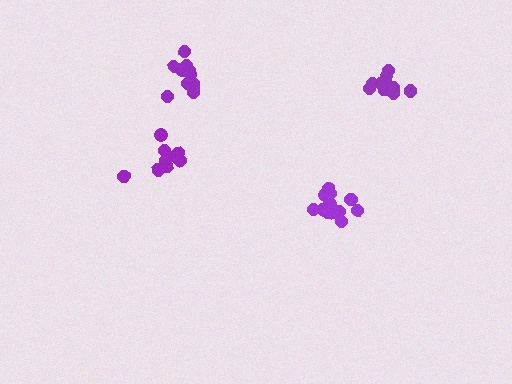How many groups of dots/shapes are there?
There are 4 groups.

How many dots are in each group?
Group 1: 14 dots, Group 2: 14 dots, Group 3: 9 dots, Group 4: 11 dots (48 total).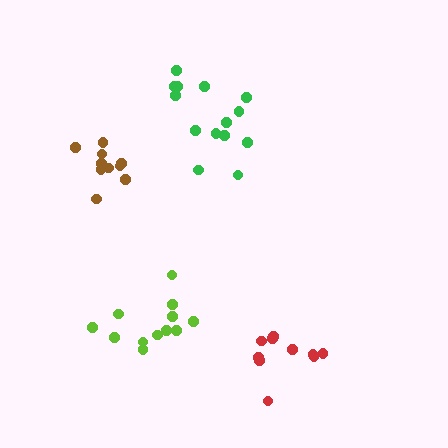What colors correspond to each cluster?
The clusters are colored: red, lime, brown, green.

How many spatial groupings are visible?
There are 4 spatial groupings.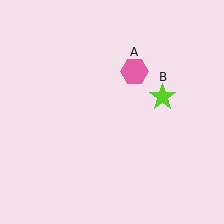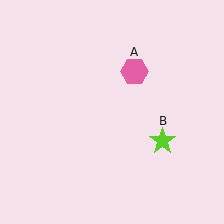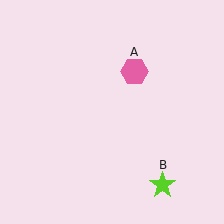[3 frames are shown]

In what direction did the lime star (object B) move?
The lime star (object B) moved down.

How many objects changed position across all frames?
1 object changed position: lime star (object B).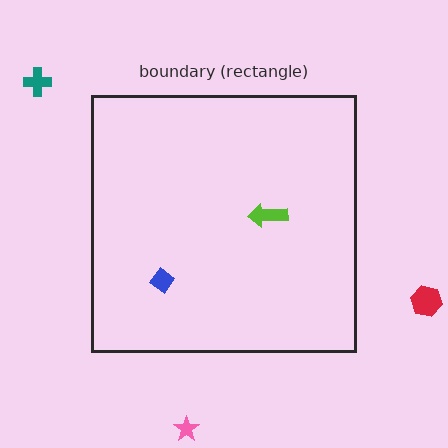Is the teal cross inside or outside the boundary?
Outside.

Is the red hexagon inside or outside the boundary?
Outside.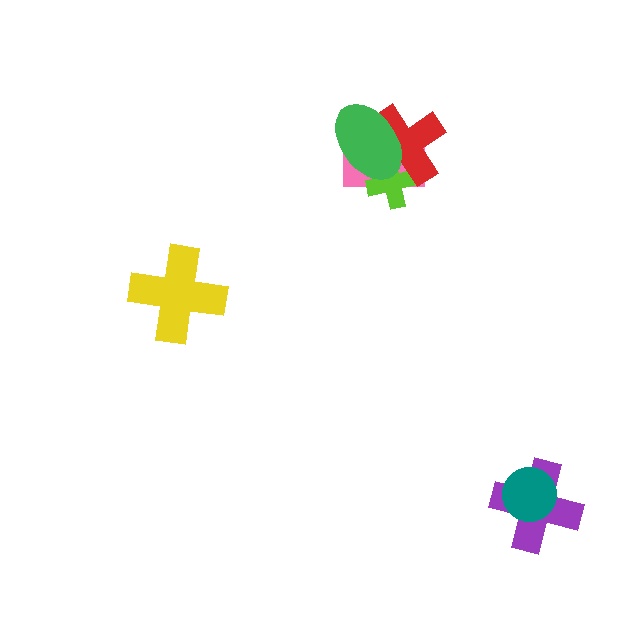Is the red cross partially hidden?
Yes, it is partially covered by another shape.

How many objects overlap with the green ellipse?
3 objects overlap with the green ellipse.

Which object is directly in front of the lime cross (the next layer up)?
The red cross is directly in front of the lime cross.